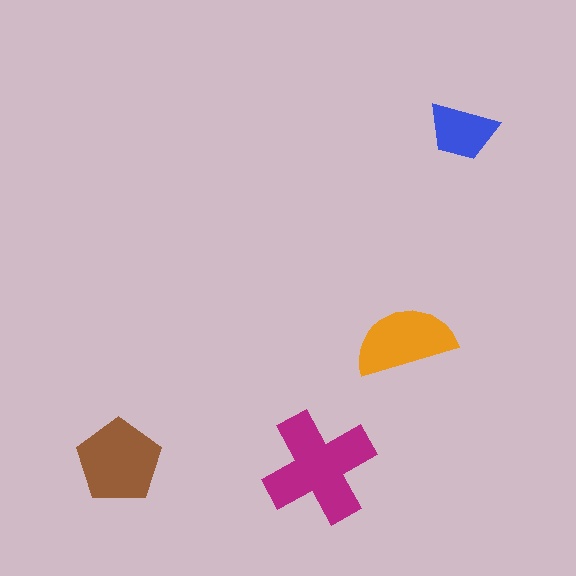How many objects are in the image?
There are 4 objects in the image.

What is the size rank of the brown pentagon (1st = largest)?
2nd.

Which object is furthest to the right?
The blue trapezoid is rightmost.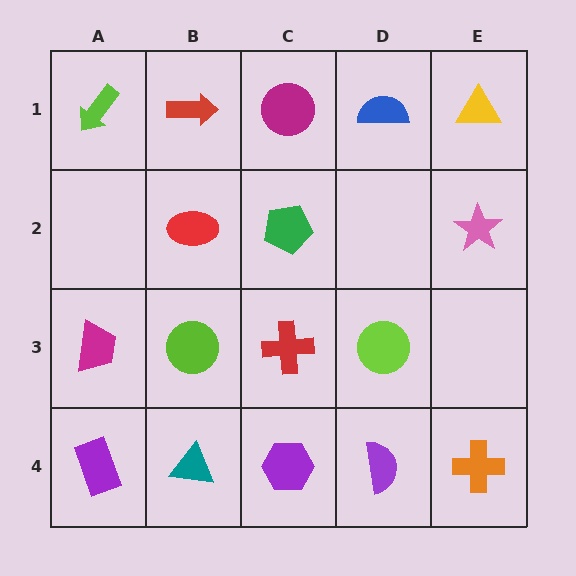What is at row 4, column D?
A purple semicircle.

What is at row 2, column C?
A green pentagon.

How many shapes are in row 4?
5 shapes.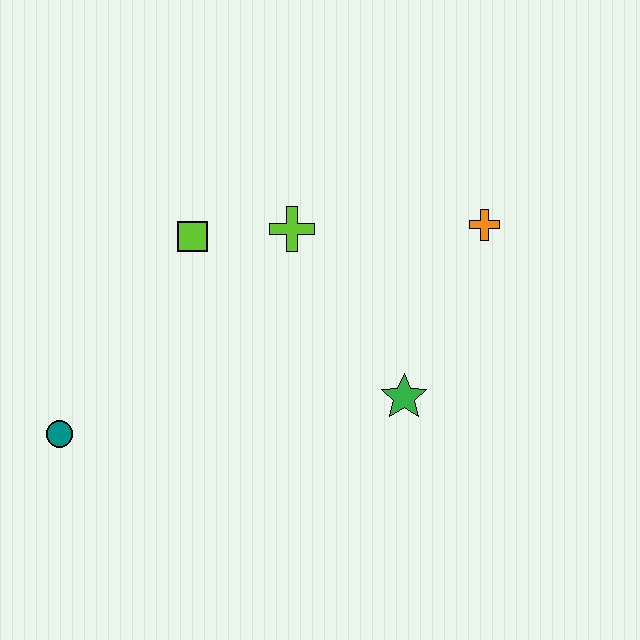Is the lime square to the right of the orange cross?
No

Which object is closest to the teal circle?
The lime square is closest to the teal circle.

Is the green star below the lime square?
Yes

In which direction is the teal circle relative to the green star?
The teal circle is to the left of the green star.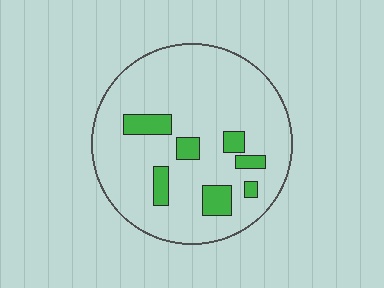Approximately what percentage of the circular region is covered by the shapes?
Approximately 15%.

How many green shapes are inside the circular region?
7.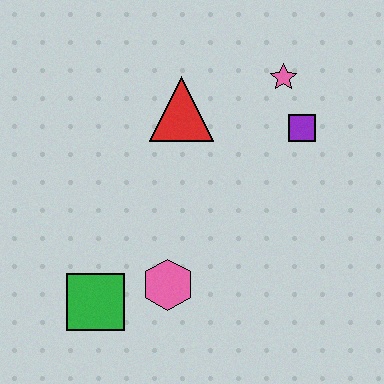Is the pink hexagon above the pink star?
No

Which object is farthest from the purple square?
The green square is farthest from the purple square.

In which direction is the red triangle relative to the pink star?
The red triangle is to the left of the pink star.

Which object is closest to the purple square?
The pink star is closest to the purple square.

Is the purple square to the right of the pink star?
Yes